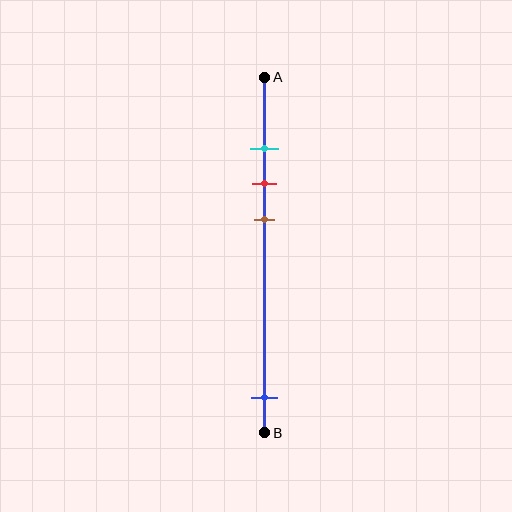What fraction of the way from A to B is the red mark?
The red mark is approximately 30% (0.3) of the way from A to B.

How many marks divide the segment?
There are 4 marks dividing the segment.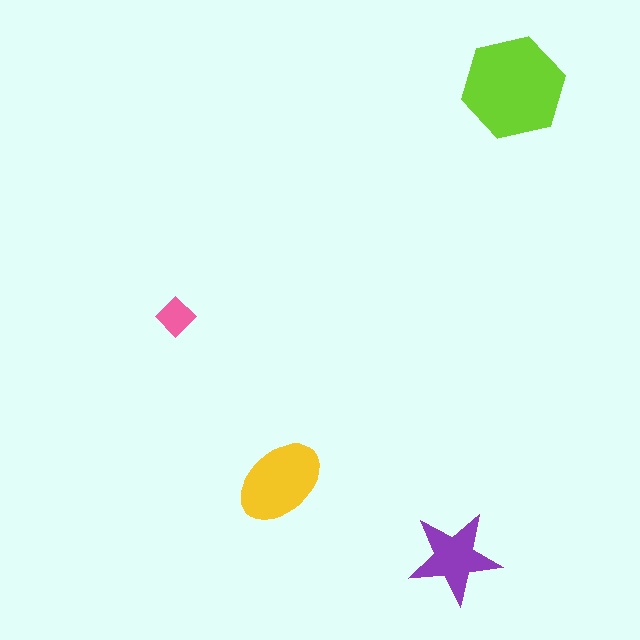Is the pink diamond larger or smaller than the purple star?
Smaller.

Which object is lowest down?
The purple star is bottommost.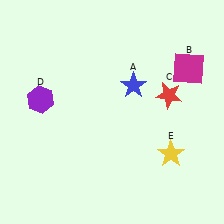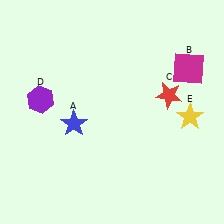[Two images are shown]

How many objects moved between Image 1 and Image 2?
2 objects moved between the two images.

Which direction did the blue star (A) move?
The blue star (A) moved left.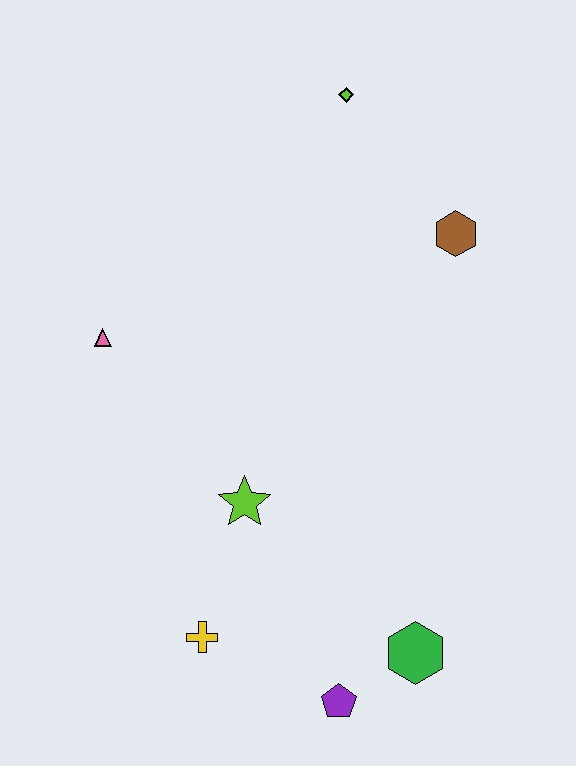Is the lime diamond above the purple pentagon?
Yes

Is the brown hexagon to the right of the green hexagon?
Yes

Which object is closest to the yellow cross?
The lime star is closest to the yellow cross.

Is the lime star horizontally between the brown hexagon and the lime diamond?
No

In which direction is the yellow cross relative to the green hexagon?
The yellow cross is to the left of the green hexagon.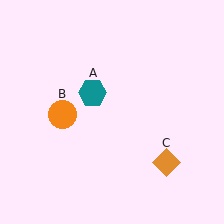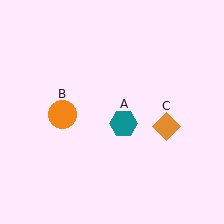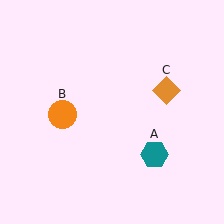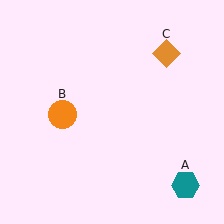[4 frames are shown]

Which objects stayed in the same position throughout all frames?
Orange circle (object B) remained stationary.